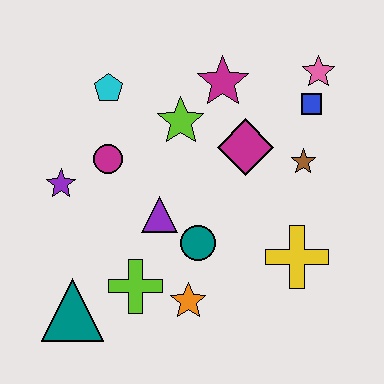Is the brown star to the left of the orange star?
No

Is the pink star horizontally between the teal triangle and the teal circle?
No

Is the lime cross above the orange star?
Yes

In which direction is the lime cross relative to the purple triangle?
The lime cross is below the purple triangle.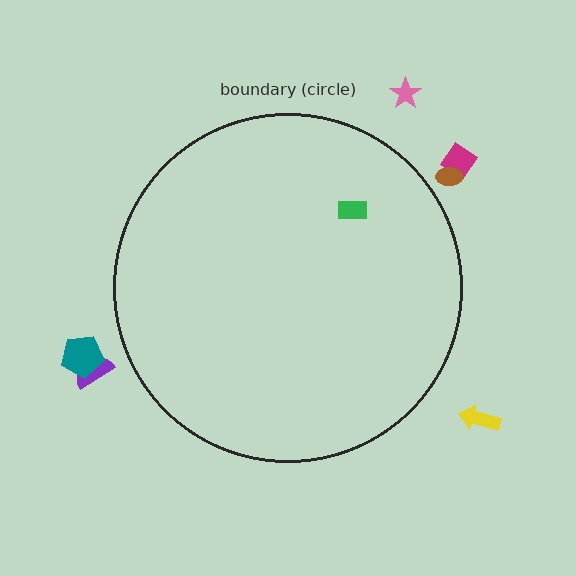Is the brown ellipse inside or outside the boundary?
Outside.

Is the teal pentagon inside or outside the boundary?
Outside.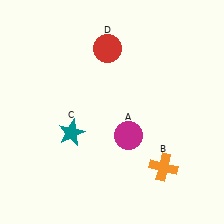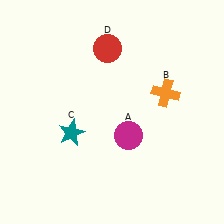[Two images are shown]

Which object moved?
The orange cross (B) moved up.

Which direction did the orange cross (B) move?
The orange cross (B) moved up.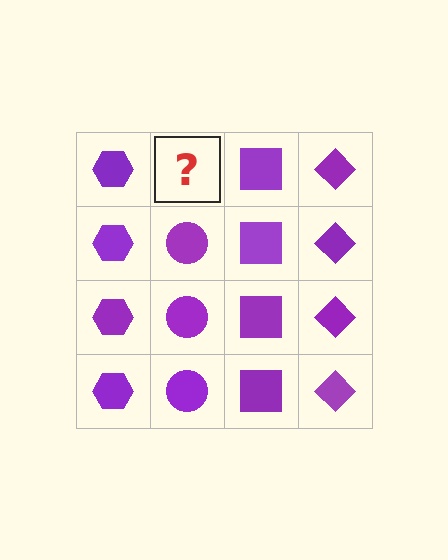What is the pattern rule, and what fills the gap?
The rule is that each column has a consistent shape. The gap should be filled with a purple circle.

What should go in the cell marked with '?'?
The missing cell should contain a purple circle.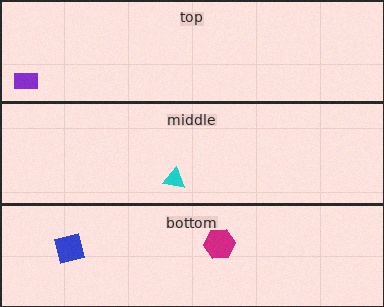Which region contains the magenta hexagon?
The bottom region.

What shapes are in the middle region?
The cyan triangle.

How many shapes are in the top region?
1.